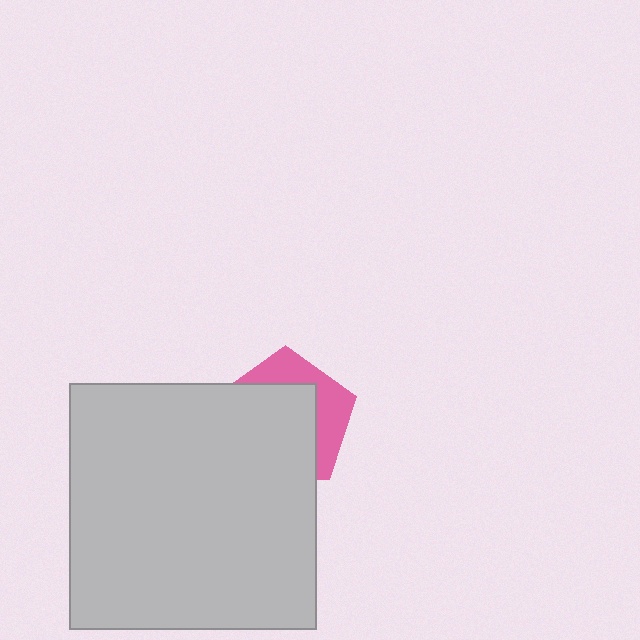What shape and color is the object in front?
The object in front is a light gray square.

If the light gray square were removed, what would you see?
You would see the complete pink pentagon.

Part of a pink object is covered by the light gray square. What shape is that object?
It is a pentagon.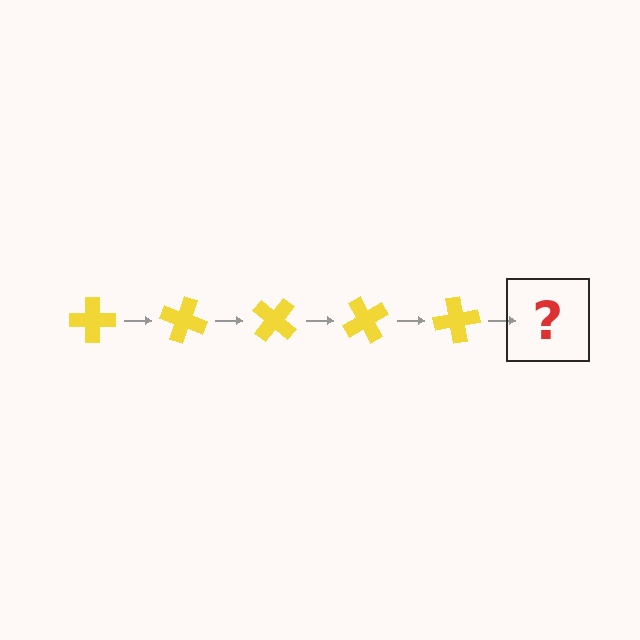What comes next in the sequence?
The next element should be a yellow cross rotated 100 degrees.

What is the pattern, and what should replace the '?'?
The pattern is that the cross rotates 20 degrees each step. The '?' should be a yellow cross rotated 100 degrees.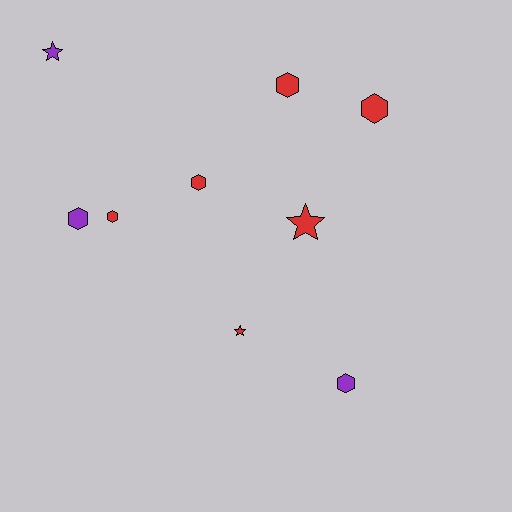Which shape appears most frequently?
Hexagon, with 6 objects.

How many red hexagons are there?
There are 4 red hexagons.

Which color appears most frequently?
Red, with 6 objects.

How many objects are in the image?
There are 9 objects.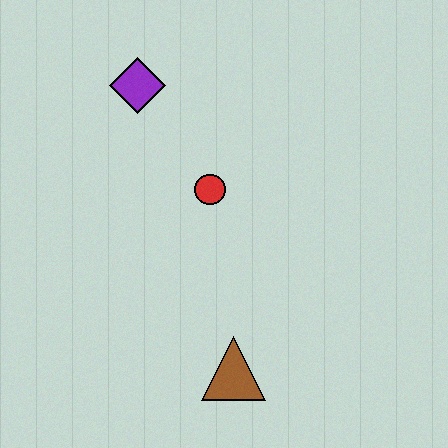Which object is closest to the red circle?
The purple diamond is closest to the red circle.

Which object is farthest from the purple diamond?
The brown triangle is farthest from the purple diamond.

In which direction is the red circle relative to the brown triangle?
The red circle is above the brown triangle.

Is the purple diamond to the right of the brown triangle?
No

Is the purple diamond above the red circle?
Yes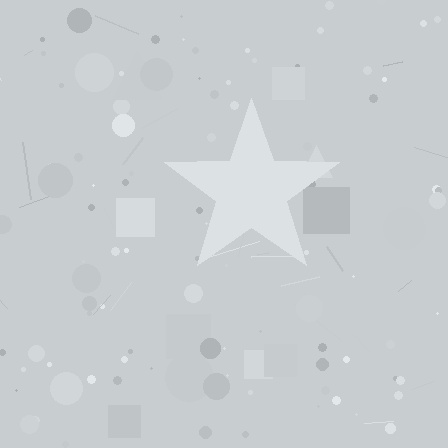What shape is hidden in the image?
A star is hidden in the image.